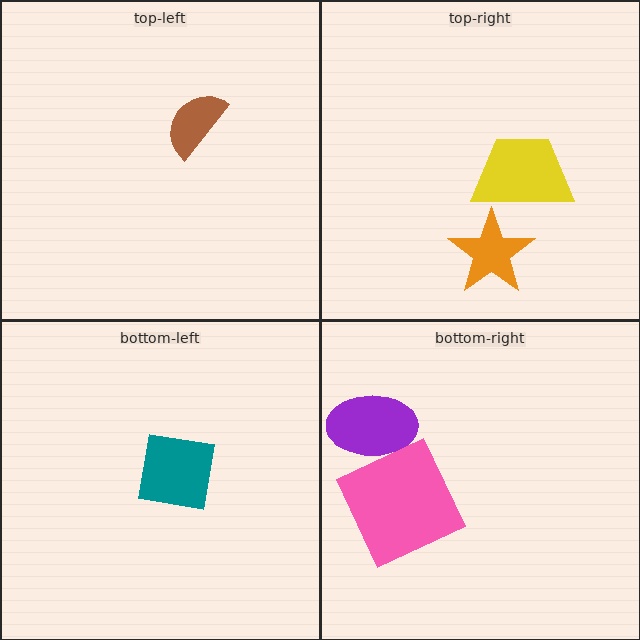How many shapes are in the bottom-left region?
1.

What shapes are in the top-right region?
The yellow trapezoid, the orange star.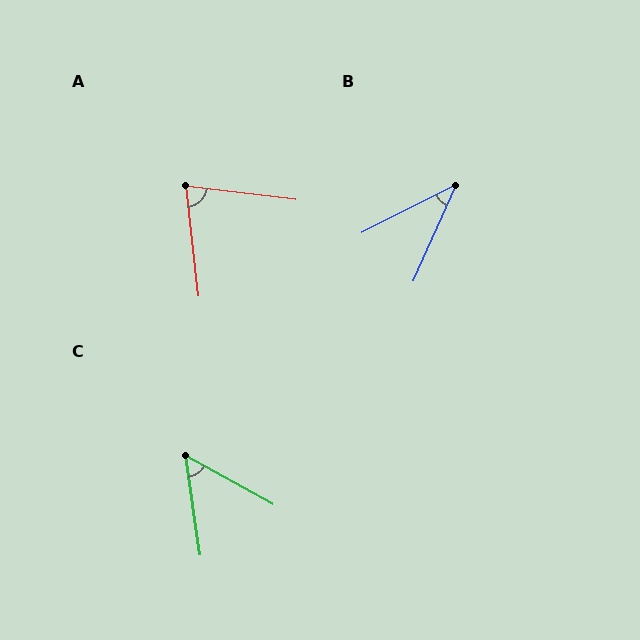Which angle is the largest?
A, at approximately 77 degrees.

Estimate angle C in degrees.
Approximately 53 degrees.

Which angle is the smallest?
B, at approximately 39 degrees.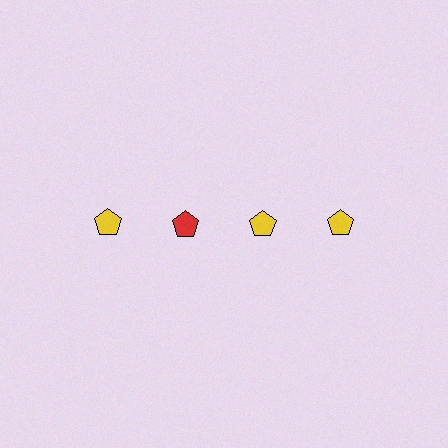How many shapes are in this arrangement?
There are 4 shapes arranged in a grid pattern.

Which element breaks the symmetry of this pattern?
The red pentagon in the top row, second from left column breaks the symmetry. All other shapes are yellow pentagons.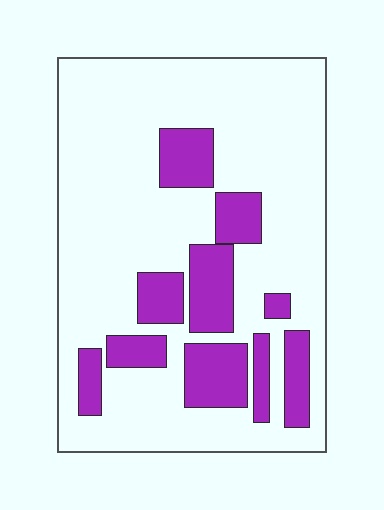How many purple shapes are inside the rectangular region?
10.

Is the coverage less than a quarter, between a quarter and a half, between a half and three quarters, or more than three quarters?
Less than a quarter.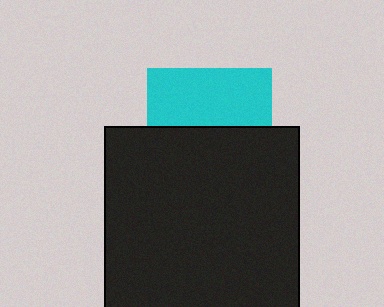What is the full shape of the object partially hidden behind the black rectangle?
The partially hidden object is a cyan square.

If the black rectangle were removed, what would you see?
You would see the complete cyan square.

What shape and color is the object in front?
The object in front is a black rectangle.